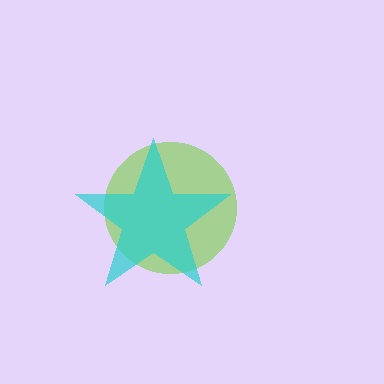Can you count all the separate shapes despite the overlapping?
Yes, there are 2 separate shapes.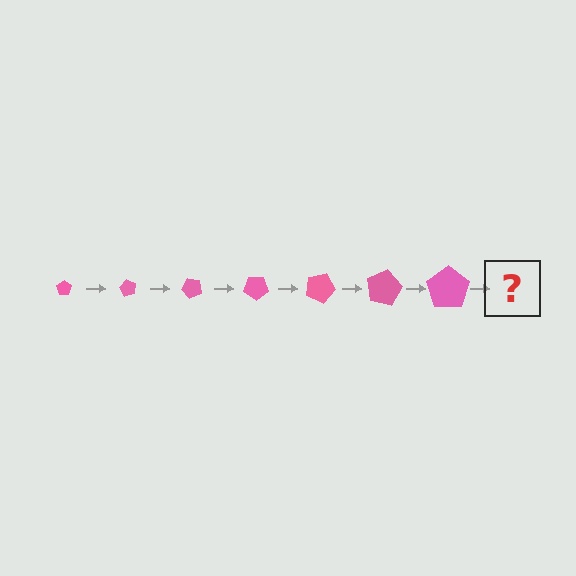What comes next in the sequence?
The next element should be a pentagon, larger than the previous one and rotated 420 degrees from the start.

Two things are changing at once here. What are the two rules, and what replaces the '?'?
The two rules are that the pentagon grows larger each step and it rotates 60 degrees each step. The '?' should be a pentagon, larger than the previous one and rotated 420 degrees from the start.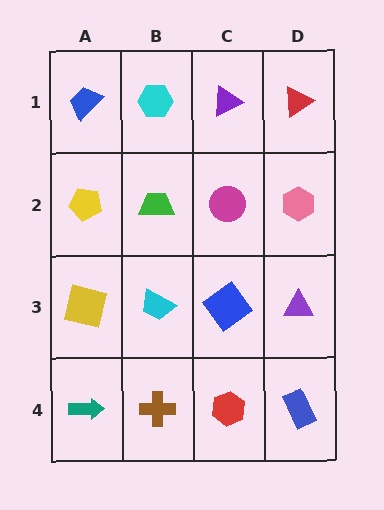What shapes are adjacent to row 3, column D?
A pink hexagon (row 2, column D), a blue rectangle (row 4, column D), a blue diamond (row 3, column C).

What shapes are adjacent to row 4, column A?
A yellow square (row 3, column A), a brown cross (row 4, column B).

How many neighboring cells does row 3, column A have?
3.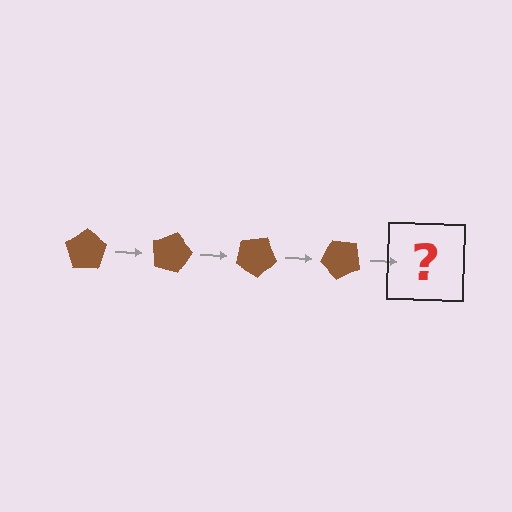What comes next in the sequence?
The next element should be a brown pentagon rotated 60 degrees.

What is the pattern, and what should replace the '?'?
The pattern is that the pentagon rotates 15 degrees each step. The '?' should be a brown pentagon rotated 60 degrees.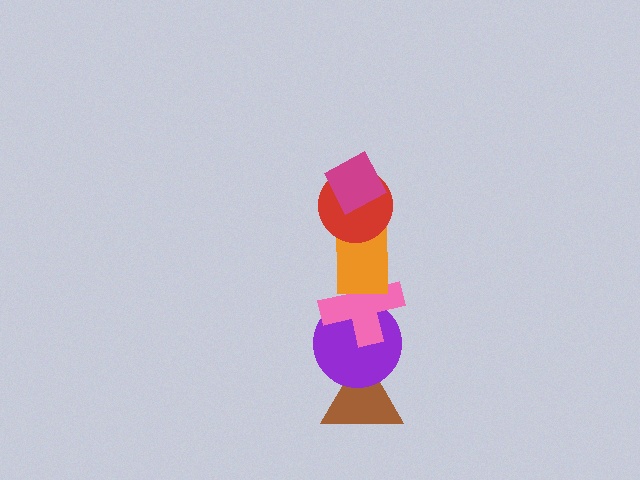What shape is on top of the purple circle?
The pink cross is on top of the purple circle.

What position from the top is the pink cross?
The pink cross is 4th from the top.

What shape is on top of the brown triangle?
The purple circle is on top of the brown triangle.